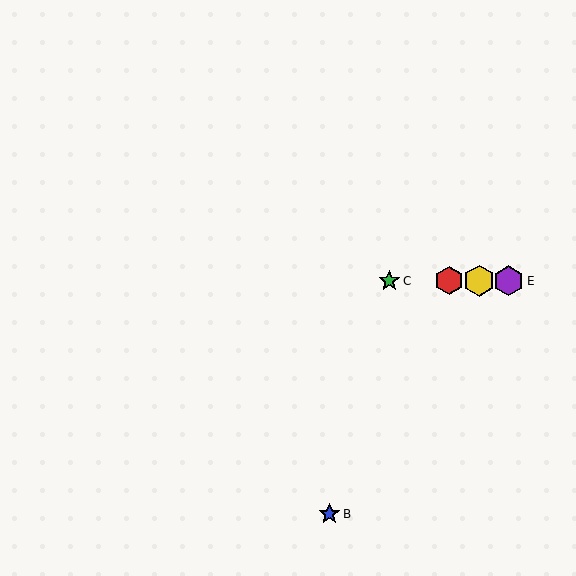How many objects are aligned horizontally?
4 objects (A, C, D, E) are aligned horizontally.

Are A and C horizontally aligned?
Yes, both are at y≈281.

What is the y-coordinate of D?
Object D is at y≈281.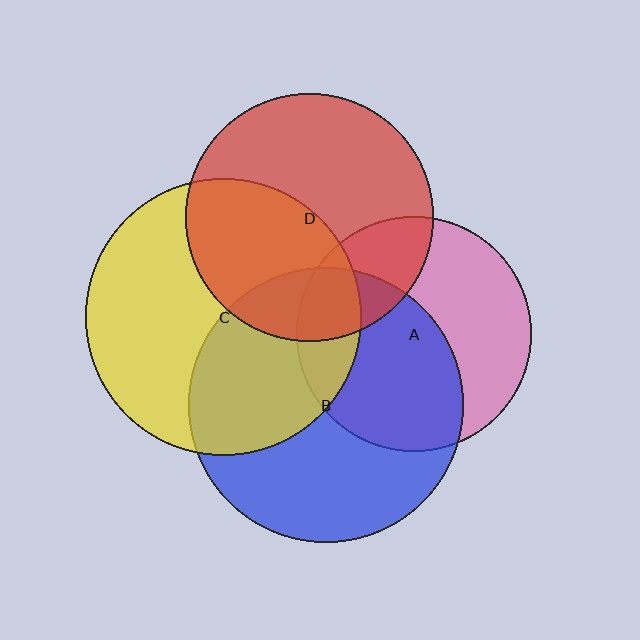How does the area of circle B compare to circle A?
Approximately 1.4 times.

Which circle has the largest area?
Circle C (yellow).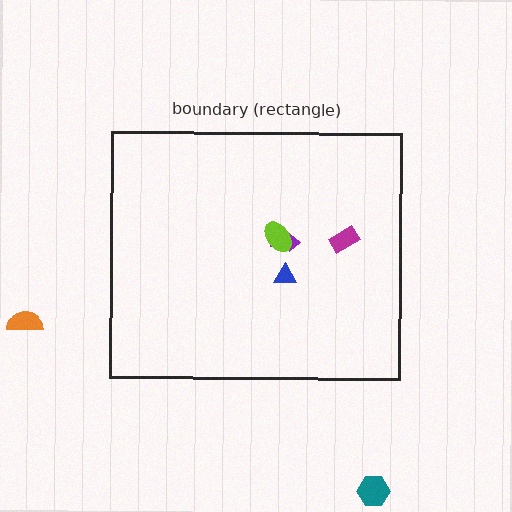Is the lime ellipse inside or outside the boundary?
Inside.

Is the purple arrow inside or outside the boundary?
Inside.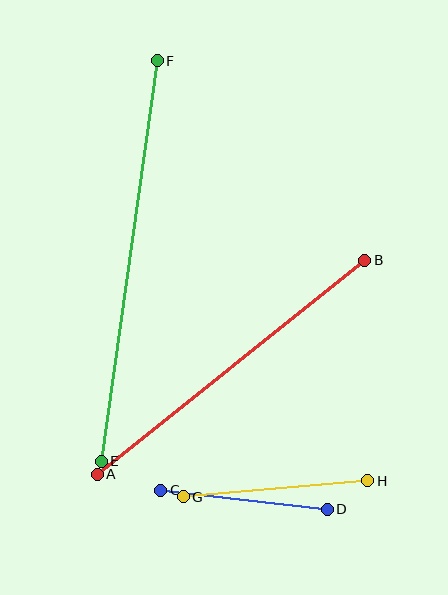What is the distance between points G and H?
The distance is approximately 185 pixels.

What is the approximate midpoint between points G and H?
The midpoint is at approximately (276, 489) pixels.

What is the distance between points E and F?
The distance is approximately 405 pixels.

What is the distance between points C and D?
The distance is approximately 167 pixels.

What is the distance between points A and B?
The distance is approximately 343 pixels.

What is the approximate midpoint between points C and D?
The midpoint is at approximately (244, 500) pixels.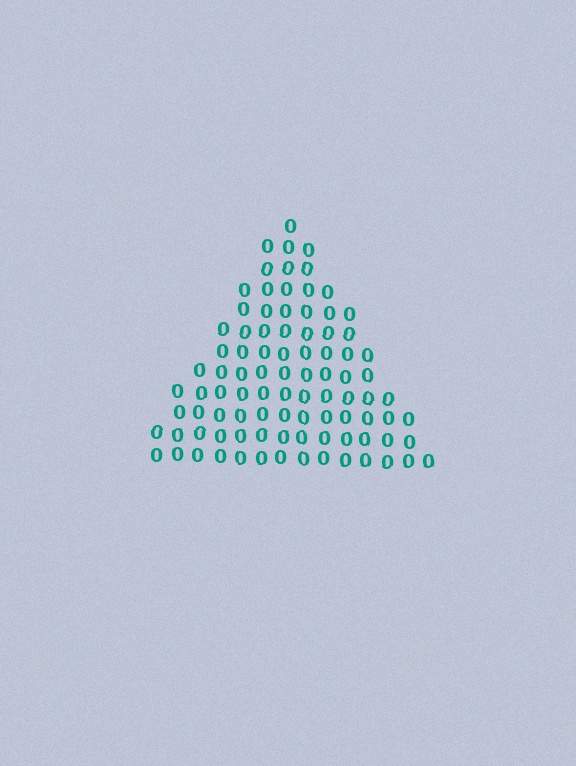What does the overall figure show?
The overall figure shows a triangle.